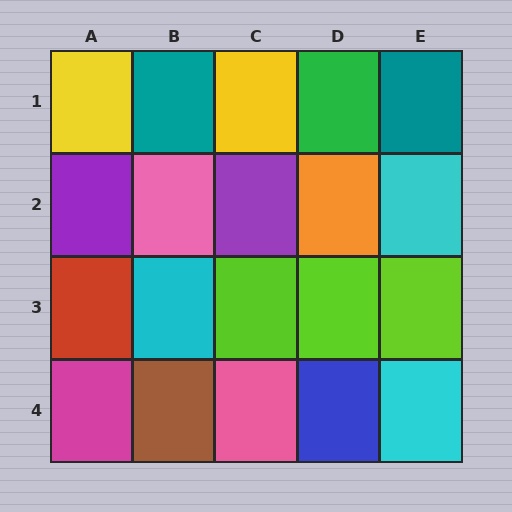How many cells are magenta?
1 cell is magenta.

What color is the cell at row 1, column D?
Green.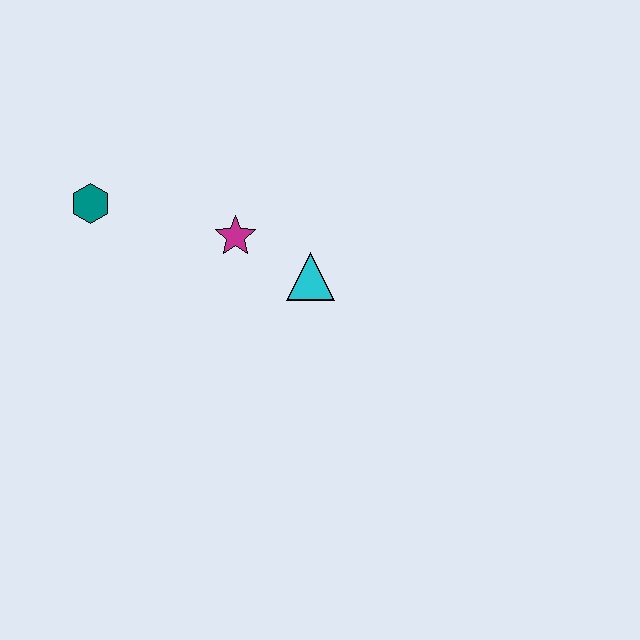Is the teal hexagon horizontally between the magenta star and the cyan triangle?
No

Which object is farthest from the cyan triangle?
The teal hexagon is farthest from the cyan triangle.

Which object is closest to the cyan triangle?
The magenta star is closest to the cyan triangle.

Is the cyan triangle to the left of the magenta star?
No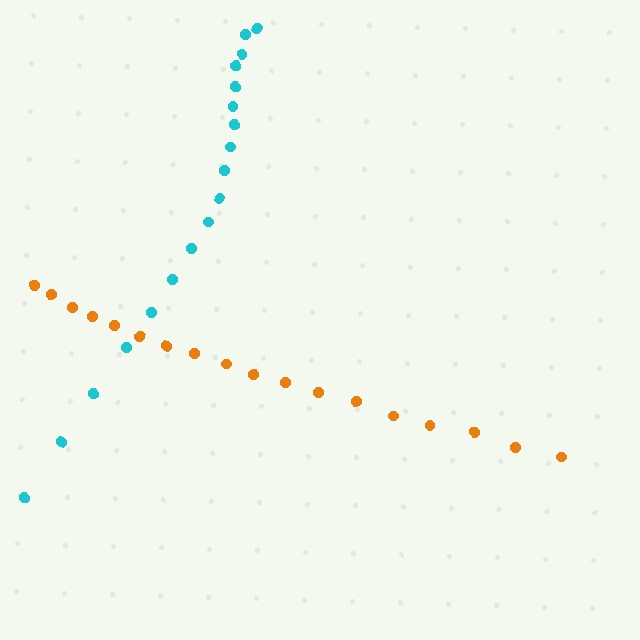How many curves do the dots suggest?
There are 2 distinct paths.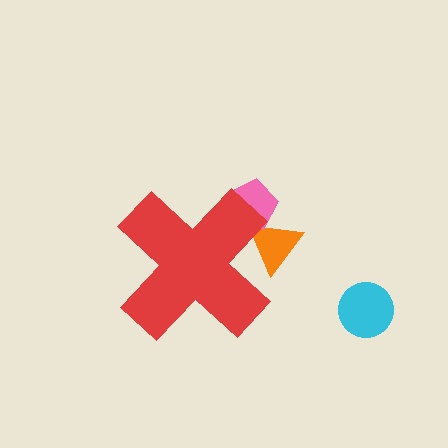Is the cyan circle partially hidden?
No, the cyan circle is fully visible.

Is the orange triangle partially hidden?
Yes, the orange triangle is partially hidden behind the red cross.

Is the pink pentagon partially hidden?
Yes, the pink pentagon is partially hidden behind the red cross.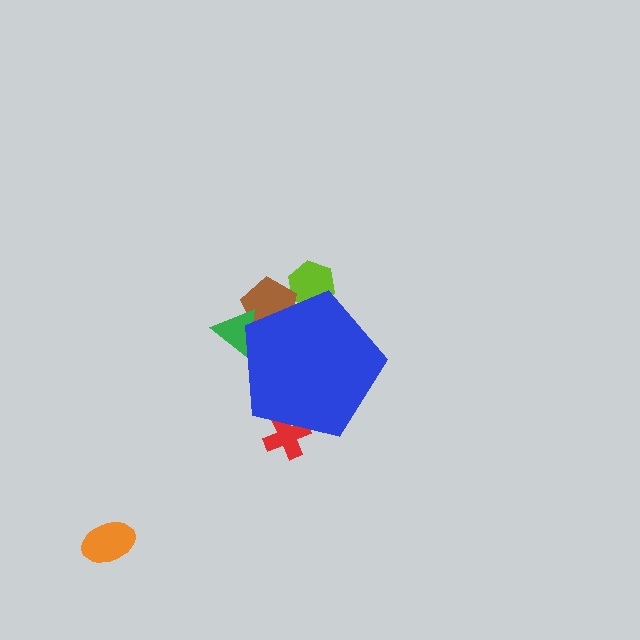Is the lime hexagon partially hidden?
Yes, the lime hexagon is partially hidden behind the blue pentagon.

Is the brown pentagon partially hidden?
Yes, the brown pentagon is partially hidden behind the blue pentagon.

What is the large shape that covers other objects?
A blue pentagon.